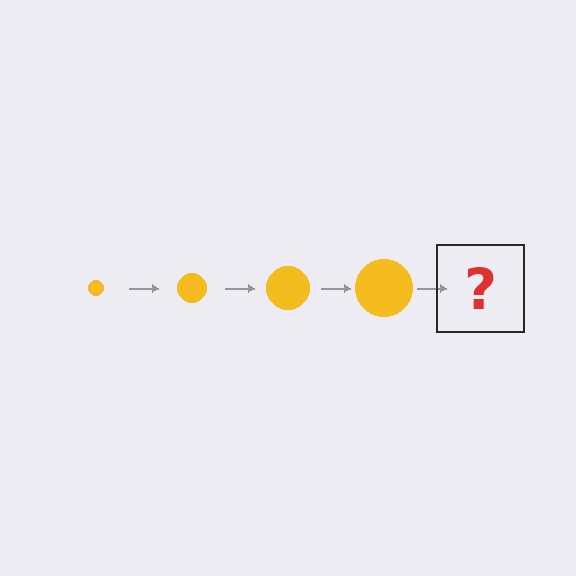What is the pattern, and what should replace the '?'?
The pattern is that the circle gets progressively larger each step. The '?' should be a yellow circle, larger than the previous one.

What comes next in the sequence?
The next element should be a yellow circle, larger than the previous one.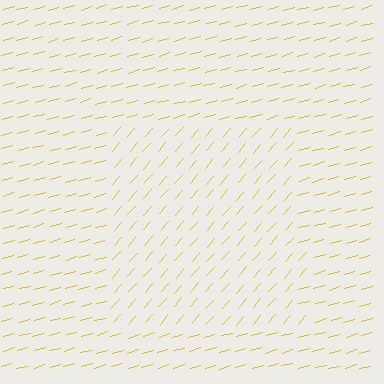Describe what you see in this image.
The image is filled with small yellow line segments. A rectangle region in the image has lines oriented differently from the surrounding lines, creating a visible texture boundary.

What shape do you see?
I see a rectangle.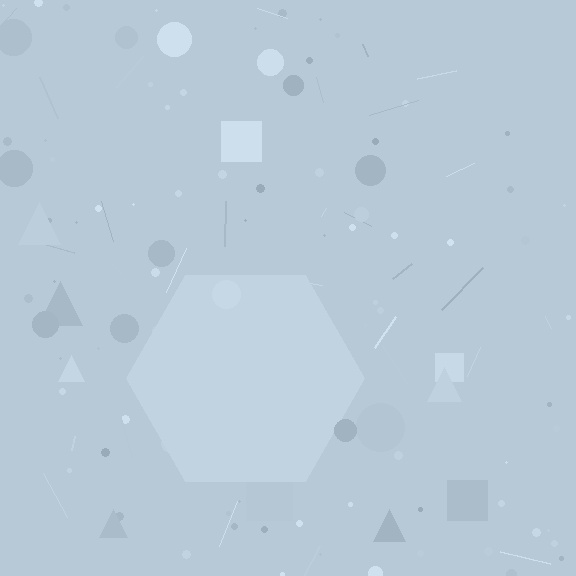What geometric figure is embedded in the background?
A hexagon is embedded in the background.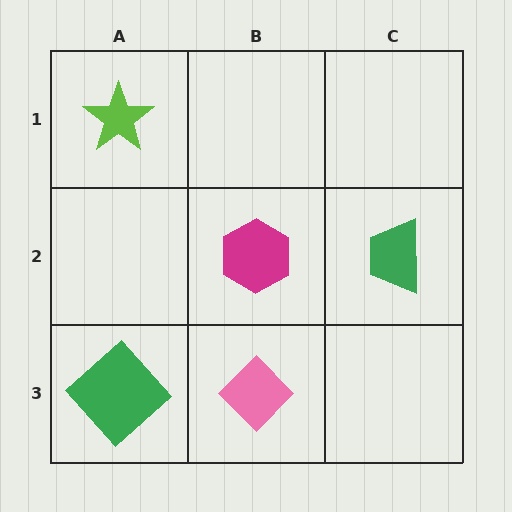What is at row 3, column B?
A pink diamond.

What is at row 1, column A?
A lime star.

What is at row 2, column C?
A green trapezoid.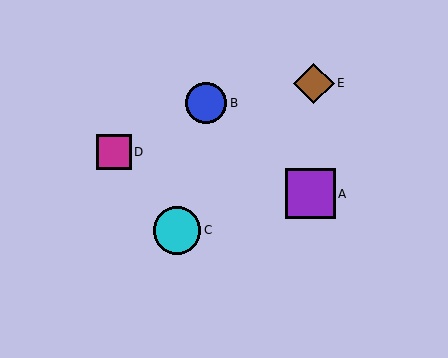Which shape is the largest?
The purple square (labeled A) is the largest.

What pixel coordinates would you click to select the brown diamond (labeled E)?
Click at (314, 83) to select the brown diamond E.